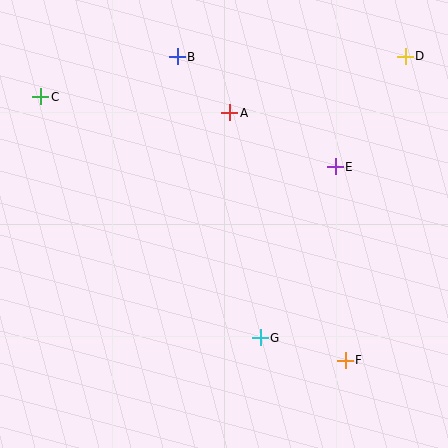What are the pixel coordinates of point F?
Point F is at (345, 360).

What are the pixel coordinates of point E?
Point E is at (335, 167).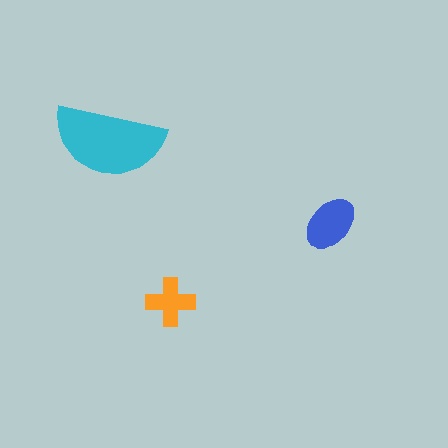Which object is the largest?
The cyan semicircle.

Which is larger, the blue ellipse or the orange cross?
The blue ellipse.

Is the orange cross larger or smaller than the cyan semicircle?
Smaller.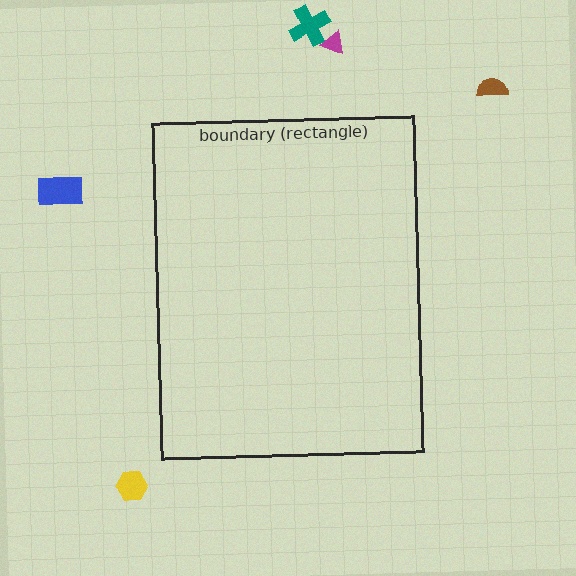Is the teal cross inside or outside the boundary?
Outside.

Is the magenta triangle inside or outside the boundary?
Outside.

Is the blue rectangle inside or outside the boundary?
Outside.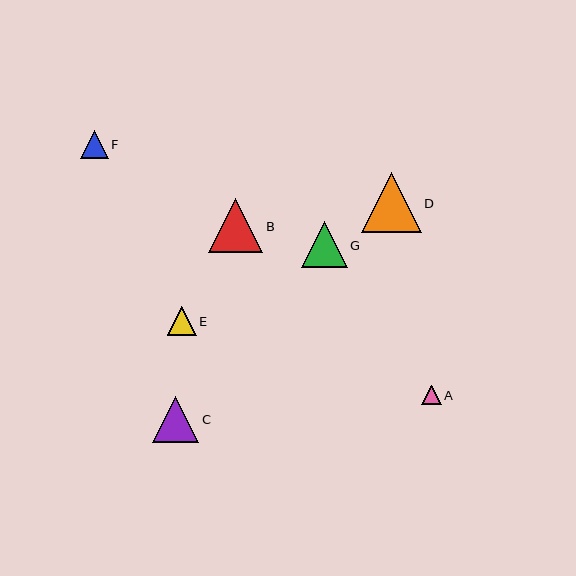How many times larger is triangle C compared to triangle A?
Triangle C is approximately 2.4 times the size of triangle A.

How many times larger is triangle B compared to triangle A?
Triangle B is approximately 2.7 times the size of triangle A.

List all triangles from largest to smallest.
From largest to smallest: D, B, C, G, E, F, A.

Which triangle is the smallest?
Triangle A is the smallest with a size of approximately 20 pixels.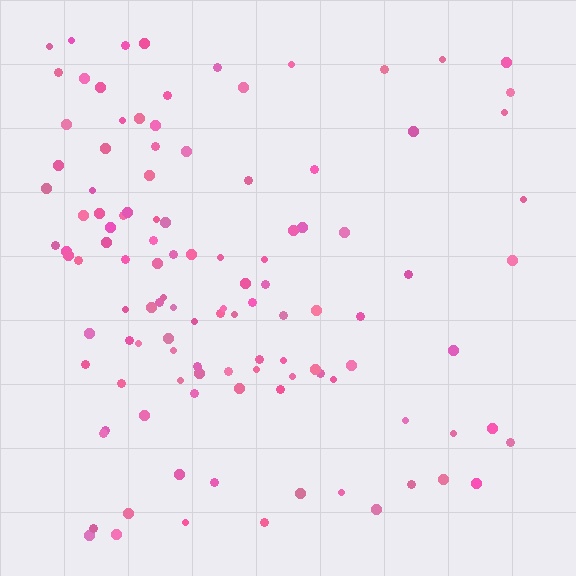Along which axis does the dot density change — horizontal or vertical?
Horizontal.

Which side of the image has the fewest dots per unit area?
The right.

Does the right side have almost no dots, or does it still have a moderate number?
Still a moderate number, just noticeably fewer than the left.